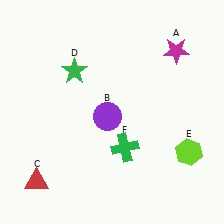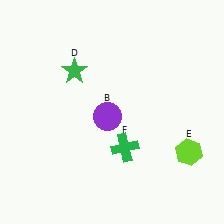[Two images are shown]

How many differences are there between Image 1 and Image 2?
There are 2 differences between the two images.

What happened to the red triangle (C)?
The red triangle (C) was removed in Image 2. It was in the bottom-left area of Image 1.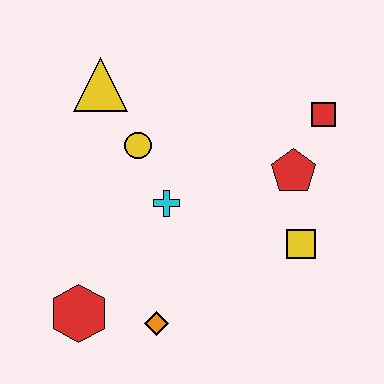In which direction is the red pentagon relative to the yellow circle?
The red pentagon is to the right of the yellow circle.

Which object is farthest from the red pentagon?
The red hexagon is farthest from the red pentagon.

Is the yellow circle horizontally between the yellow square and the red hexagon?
Yes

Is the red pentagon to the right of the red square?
No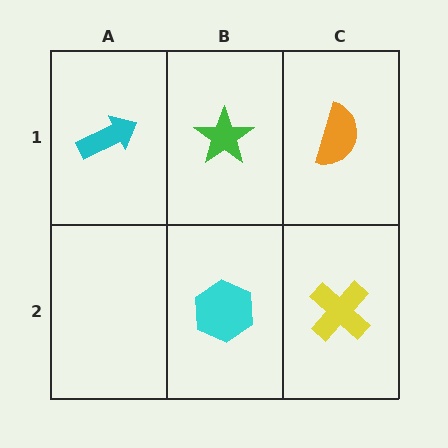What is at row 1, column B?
A green star.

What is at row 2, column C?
A yellow cross.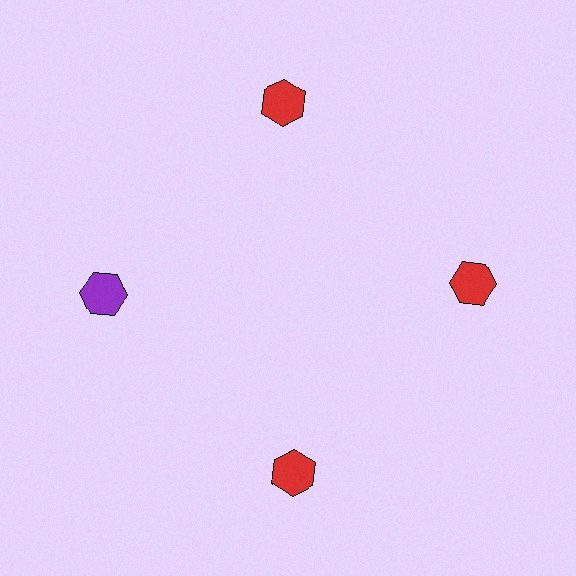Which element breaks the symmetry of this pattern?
The purple hexagon at roughly the 9 o'clock position breaks the symmetry. All other shapes are red hexagons.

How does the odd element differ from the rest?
It has a different color: purple instead of red.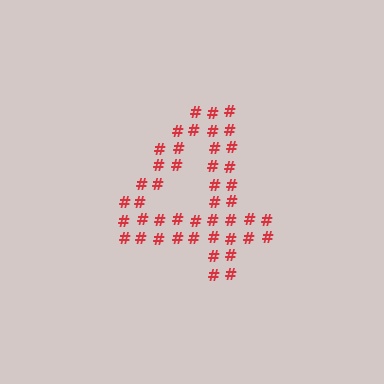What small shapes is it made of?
It is made of small hash symbols.